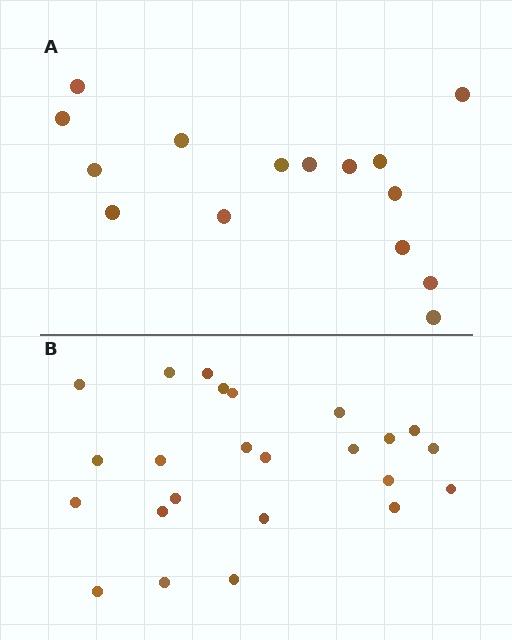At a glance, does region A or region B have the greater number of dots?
Region B (the bottom region) has more dots.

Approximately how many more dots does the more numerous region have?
Region B has roughly 8 or so more dots than region A.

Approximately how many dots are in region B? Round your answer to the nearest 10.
About 20 dots. (The exact count is 24, which rounds to 20.)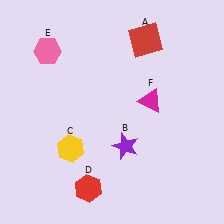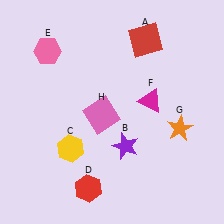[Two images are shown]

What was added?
An orange star (G), a pink square (H) were added in Image 2.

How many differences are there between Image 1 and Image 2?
There are 2 differences between the two images.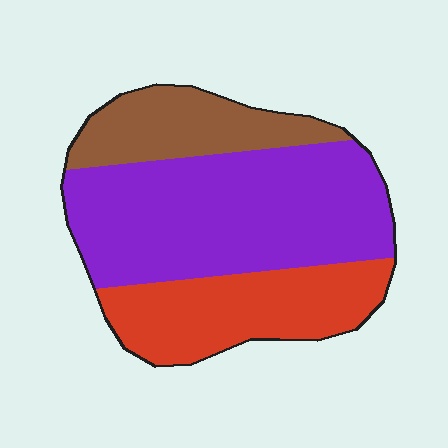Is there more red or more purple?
Purple.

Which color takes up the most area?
Purple, at roughly 55%.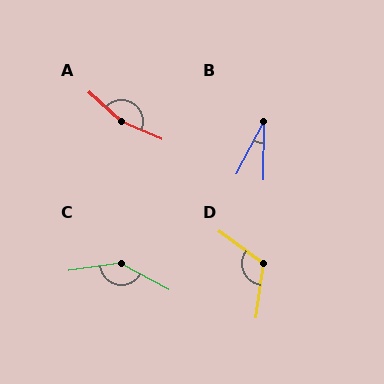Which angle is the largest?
A, at approximately 162 degrees.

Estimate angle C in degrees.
Approximately 144 degrees.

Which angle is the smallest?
B, at approximately 27 degrees.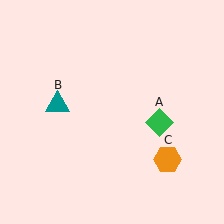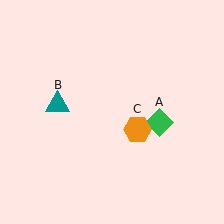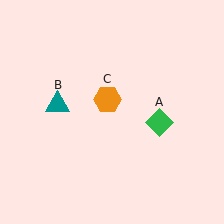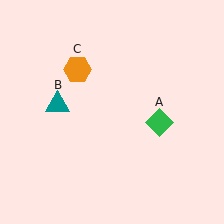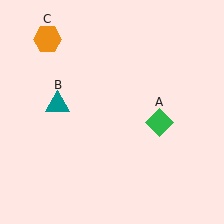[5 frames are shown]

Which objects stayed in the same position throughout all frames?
Green diamond (object A) and teal triangle (object B) remained stationary.